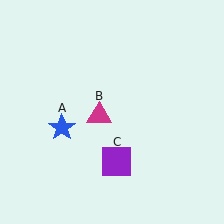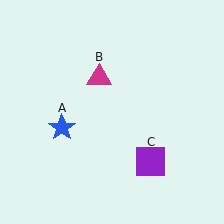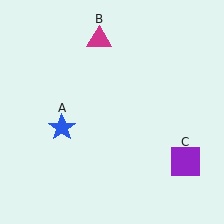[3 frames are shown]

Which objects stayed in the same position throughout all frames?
Blue star (object A) remained stationary.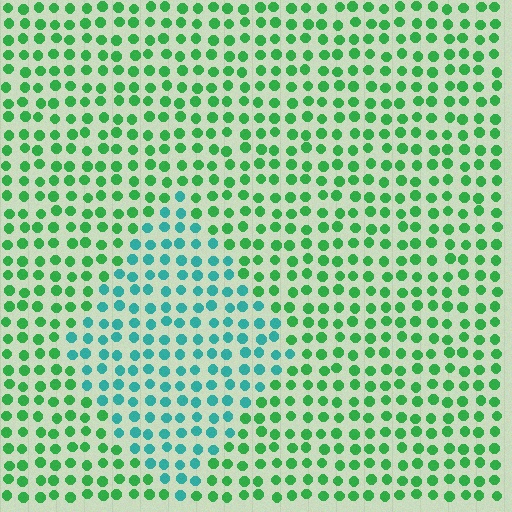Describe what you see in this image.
The image is filled with small green elements in a uniform arrangement. A diamond-shaped region is visible where the elements are tinted to a slightly different hue, forming a subtle color boundary.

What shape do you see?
I see a diamond.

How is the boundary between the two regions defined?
The boundary is defined purely by a slight shift in hue (about 44 degrees). Spacing, size, and orientation are identical on both sides.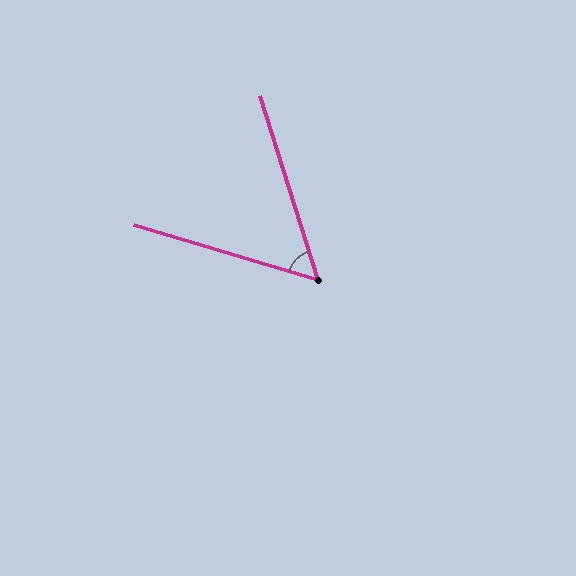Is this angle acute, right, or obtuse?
It is acute.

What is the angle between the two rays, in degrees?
Approximately 56 degrees.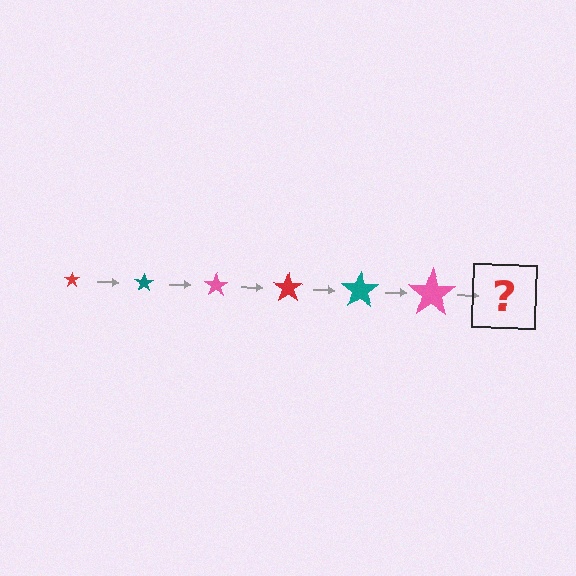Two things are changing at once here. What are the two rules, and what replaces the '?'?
The two rules are that the star grows larger each step and the color cycles through red, teal, and pink. The '?' should be a red star, larger than the previous one.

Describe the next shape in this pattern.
It should be a red star, larger than the previous one.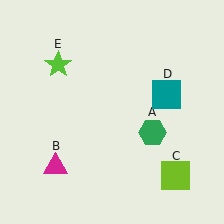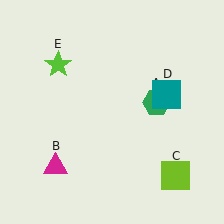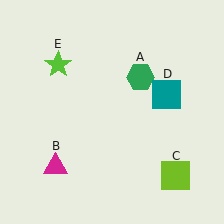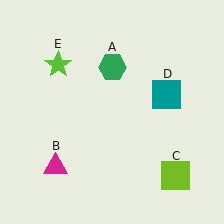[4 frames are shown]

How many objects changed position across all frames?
1 object changed position: green hexagon (object A).